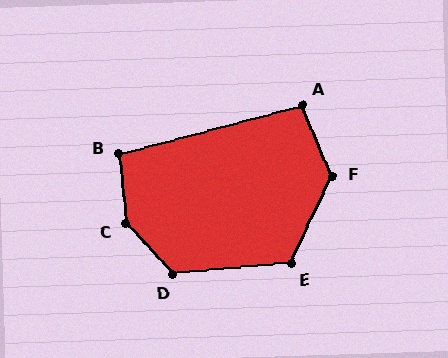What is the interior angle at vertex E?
Approximately 120 degrees (obtuse).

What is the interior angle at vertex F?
Approximately 133 degrees (obtuse).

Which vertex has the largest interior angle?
C, at approximately 142 degrees.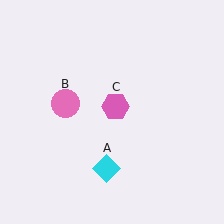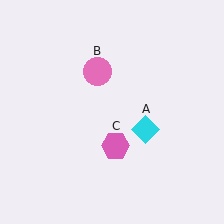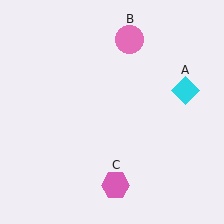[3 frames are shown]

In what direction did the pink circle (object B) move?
The pink circle (object B) moved up and to the right.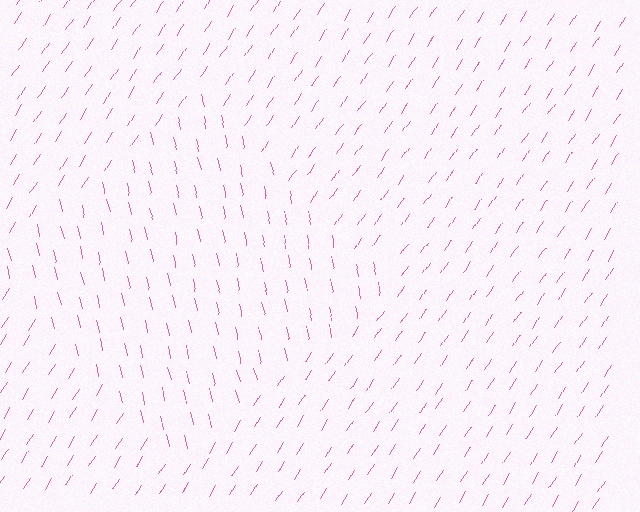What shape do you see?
I see a diamond.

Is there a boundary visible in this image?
Yes, there is a texture boundary formed by a change in line orientation.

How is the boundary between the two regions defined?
The boundary is defined purely by a change in line orientation (approximately 45 degrees difference). All lines are the same color and thickness.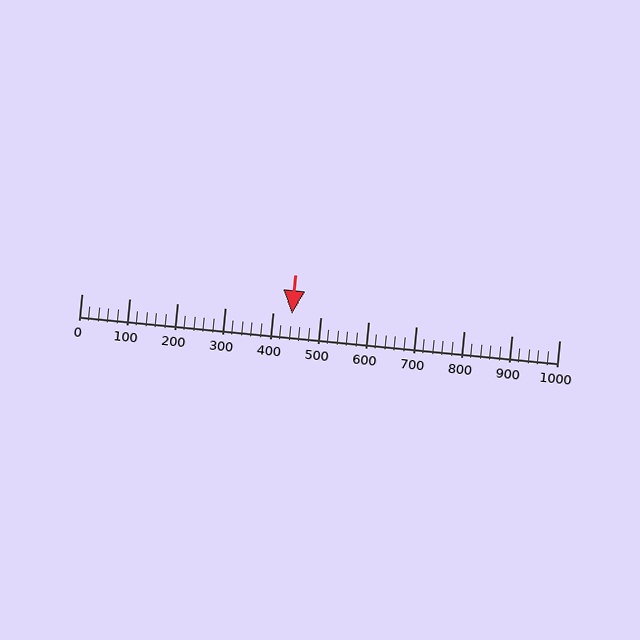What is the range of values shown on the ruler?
The ruler shows values from 0 to 1000.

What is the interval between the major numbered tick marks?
The major tick marks are spaced 100 units apart.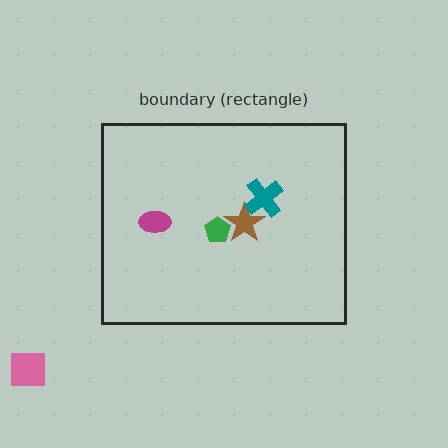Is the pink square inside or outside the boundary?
Outside.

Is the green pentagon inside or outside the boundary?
Inside.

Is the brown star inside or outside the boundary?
Inside.